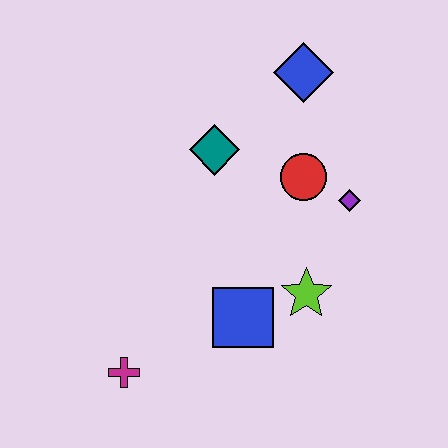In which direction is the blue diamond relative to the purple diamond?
The blue diamond is above the purple diamond.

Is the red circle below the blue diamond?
Yes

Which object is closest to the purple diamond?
The red circle is closest to the purple diamond.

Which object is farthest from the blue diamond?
The magenta cross is farthest from the blue diamond.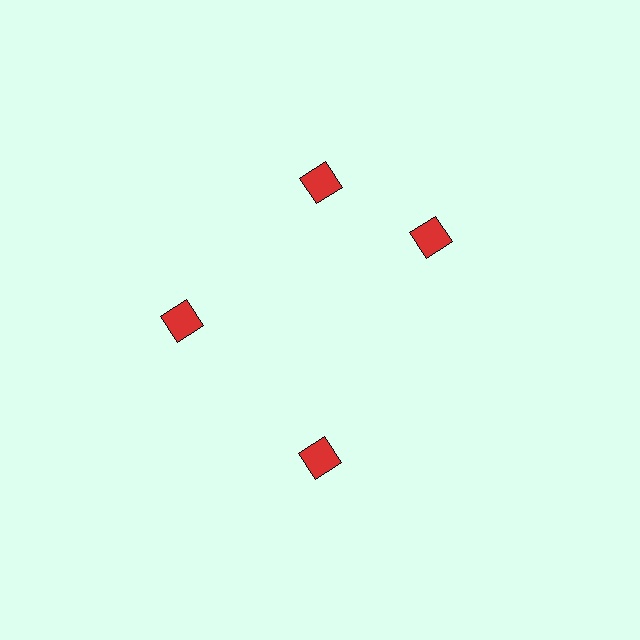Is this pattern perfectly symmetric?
No. The 4 red diamonds are arranged in a ring, but one element near the 3 o'clock position is rotated out of alignment along the ring, breaking the 4-fold rotational symmetry.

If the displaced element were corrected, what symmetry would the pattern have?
It would have 4-fold rotational symmetry — the pattern would map onto itself every 90 degrees.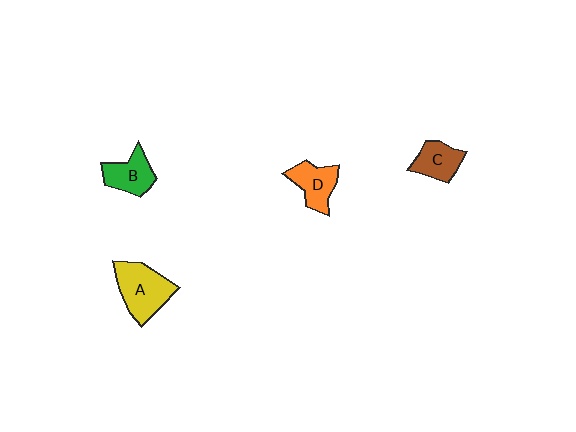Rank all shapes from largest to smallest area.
From largest to smallest: A (yellow), D (orange), B (green), C (brown).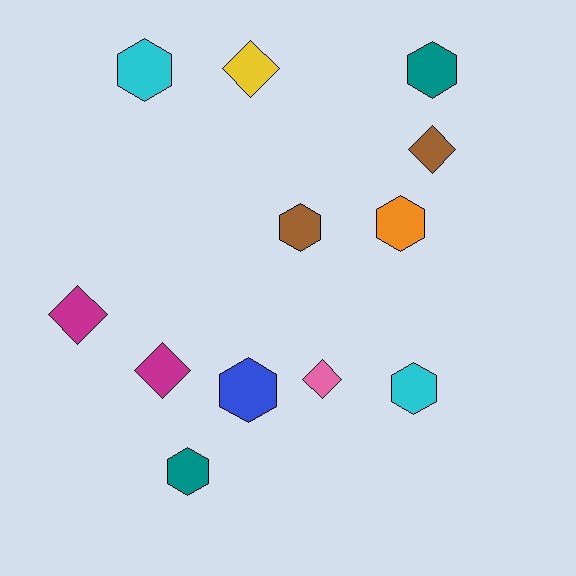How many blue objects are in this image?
There is 1 blue object.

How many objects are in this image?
There are 12 objects.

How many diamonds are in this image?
There are 5 diamonds.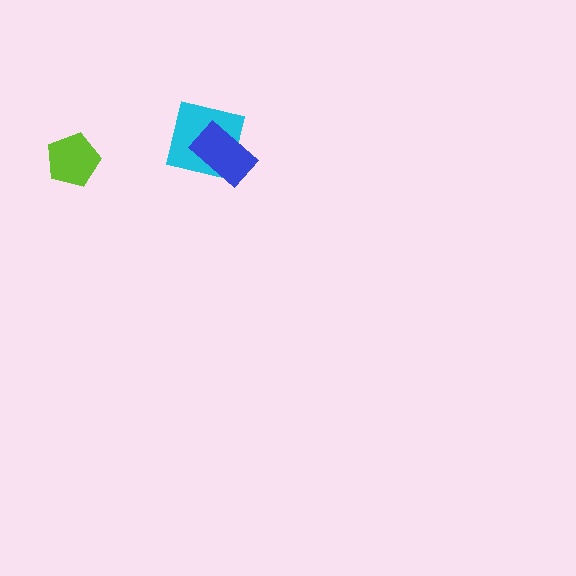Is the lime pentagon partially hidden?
No, no other shape covers it.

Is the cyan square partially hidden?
Yes, it is partially covered by another shape.